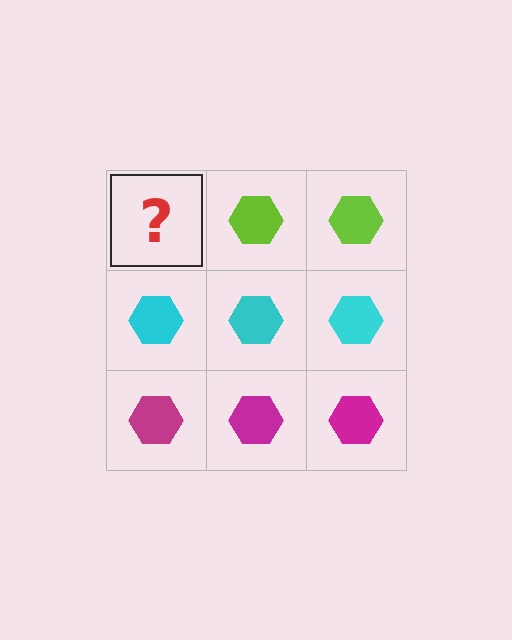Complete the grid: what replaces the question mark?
The question mark should be replaced with a lime hexagon.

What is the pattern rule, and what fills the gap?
The rule is that each row has a consistent color. The gap should be filled with a lime hexagon.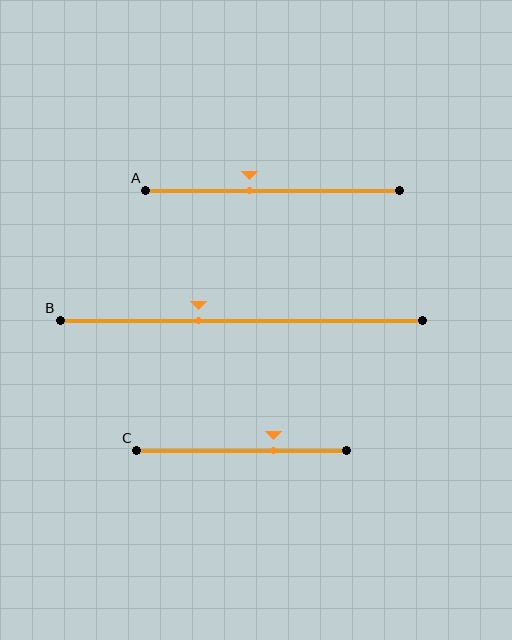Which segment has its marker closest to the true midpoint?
Segment A has its marker closest to the true midpoint.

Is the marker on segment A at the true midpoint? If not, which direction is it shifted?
No, the marker on segment A is shifted to the left by about 9% of the segment length.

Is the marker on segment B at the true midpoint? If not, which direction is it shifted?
No, the marker on segment B is shifted to the left by about 12% of the segment length.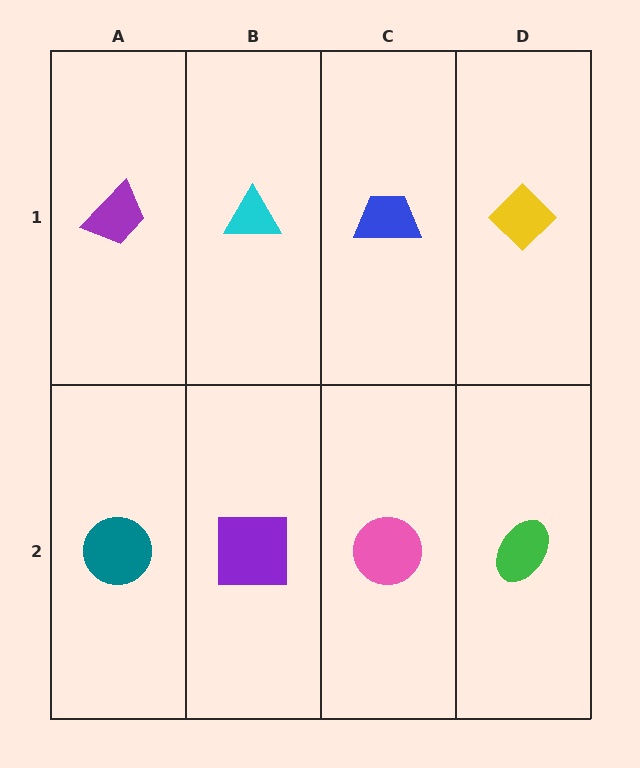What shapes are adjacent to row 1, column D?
A green ellipse (row 2, column D), a blue trapezoid (row 1, column C).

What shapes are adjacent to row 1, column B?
A purple square (row 2, column B), a purple trapezoid (row 1, column A), a blue trapezoid (row 1, column C).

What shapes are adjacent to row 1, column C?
A pink circle (row 2, column C), a cyan triangle (row 1, column B), a yellow diamond (row 1, column D).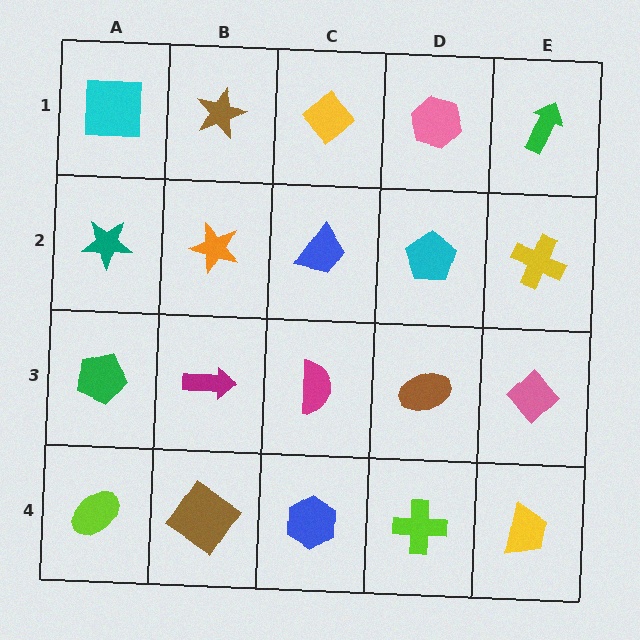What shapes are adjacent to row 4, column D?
A brown ellipse (row 3, column D), a blue hexagon (row 4, column C), a yellow trapezoid (row 4, column E).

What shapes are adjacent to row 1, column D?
A cyan pentagon (row 2, column D), a yellow diamond (row 1, column C), a green arrow (row 1, column E).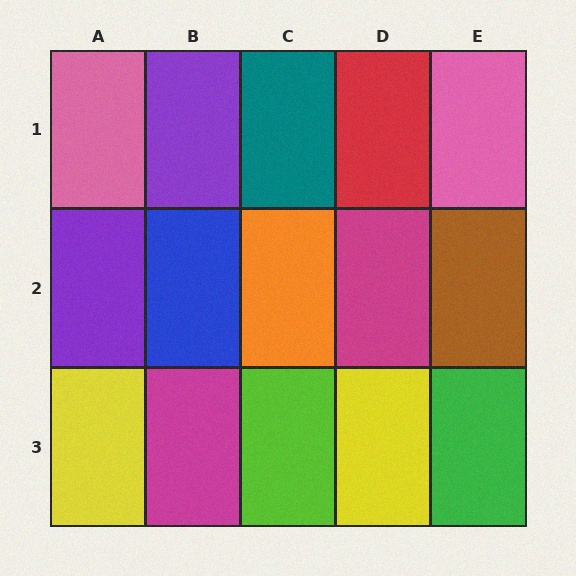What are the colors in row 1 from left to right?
Pink, purple, teal, red, pink.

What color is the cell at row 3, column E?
Green.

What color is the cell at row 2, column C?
Orange.